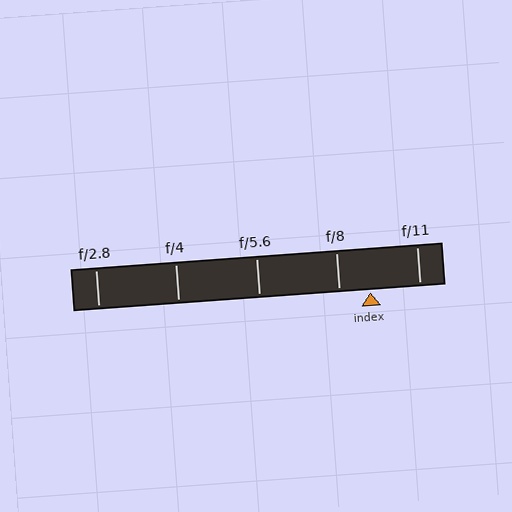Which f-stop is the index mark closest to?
The index mark is closest to f/8.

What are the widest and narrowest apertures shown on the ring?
The widest aperture shown is f/2.8 and the narrowest is f/11.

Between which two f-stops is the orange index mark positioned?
The index mark is between f/8 and f/11.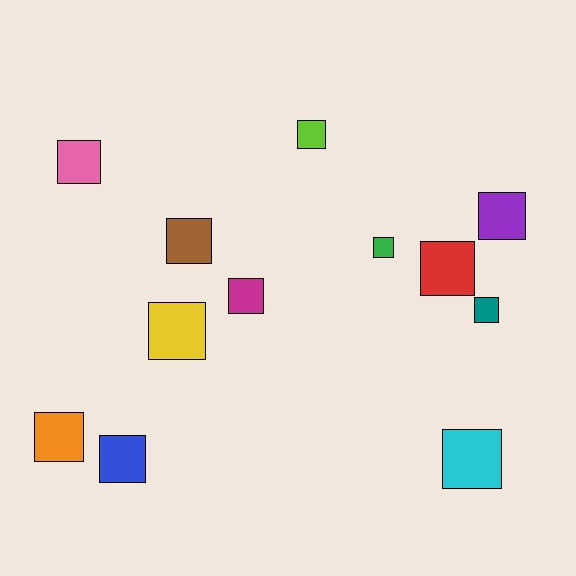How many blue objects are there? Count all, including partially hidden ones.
There is 1 blue object.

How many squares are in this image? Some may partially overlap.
There are 12 squares.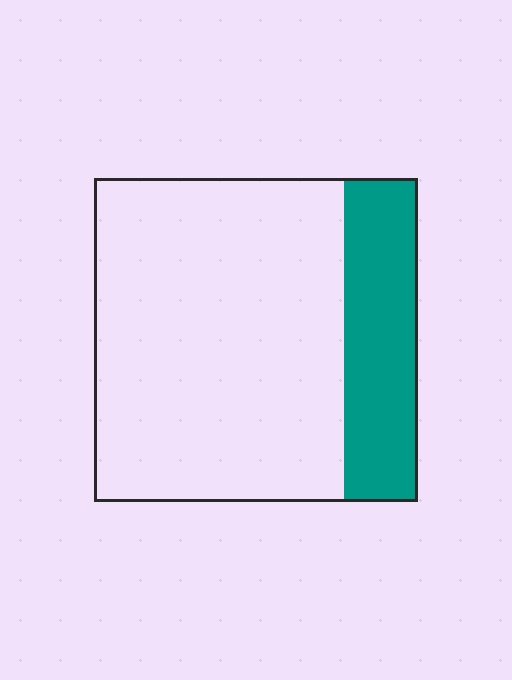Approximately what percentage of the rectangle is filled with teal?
Approximately 25%.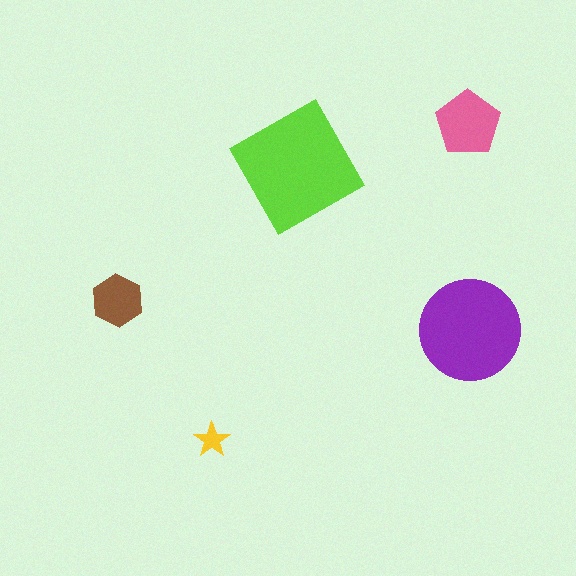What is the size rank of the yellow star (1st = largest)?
5th.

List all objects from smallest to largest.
The yellow star, the brown hexagon, the pink pentagon, the purple circle, the lime diamond.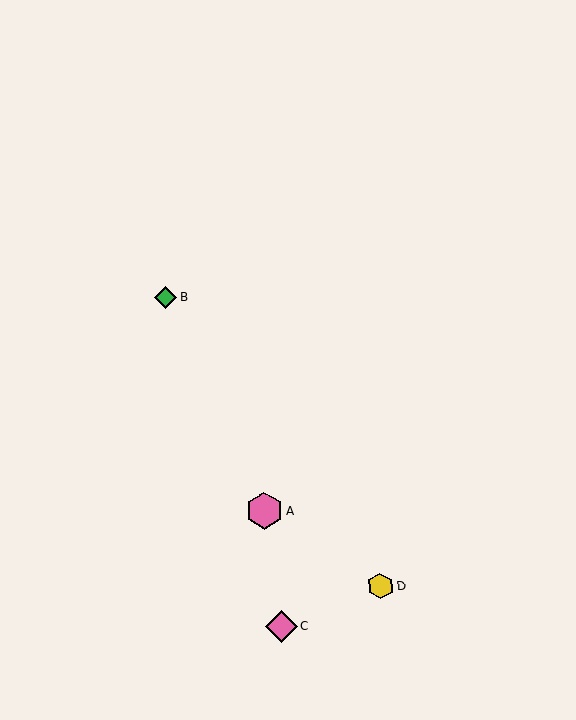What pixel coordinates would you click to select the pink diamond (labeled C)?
Click at (281, 626) to select the pink diamond C.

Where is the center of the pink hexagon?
The center of the pink hexagon is at (264, 511).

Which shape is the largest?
The pink hexagon (labeled A) is the largest.